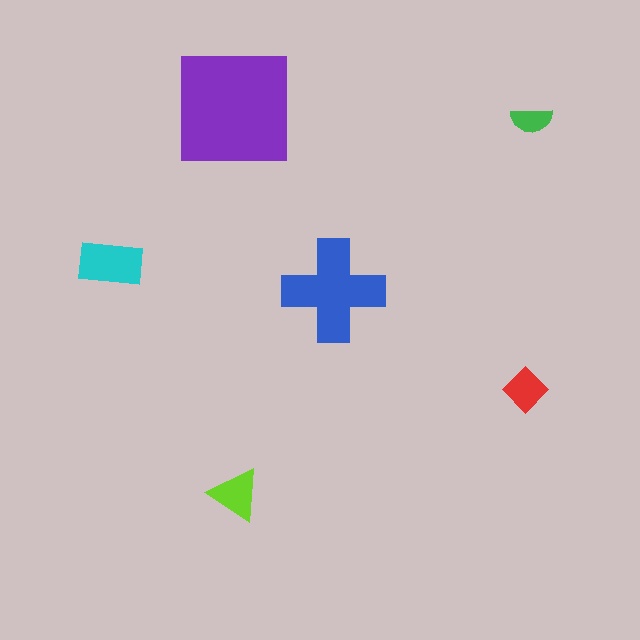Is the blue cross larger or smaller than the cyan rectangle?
Larger.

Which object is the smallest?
The green semicircle.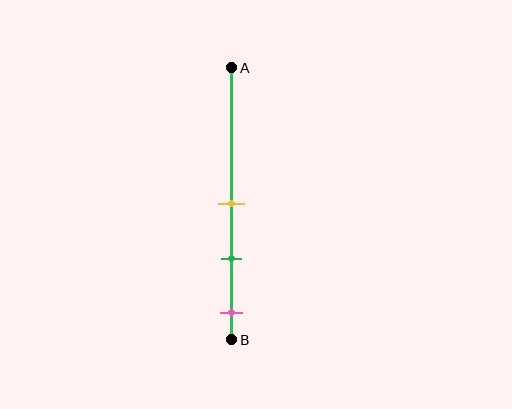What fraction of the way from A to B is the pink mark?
The pink mark is approximately 90% (0.9) of the way from A to B.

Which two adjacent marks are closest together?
The yellow and green marks are the closest adjacent pair.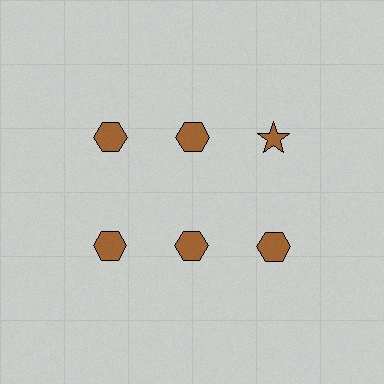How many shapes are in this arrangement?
There are 6 shapes arranged in a grid pattern.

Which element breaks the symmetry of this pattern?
The brown star in the top row, center column breaks the symmetry. All other shapes are brown hexagons.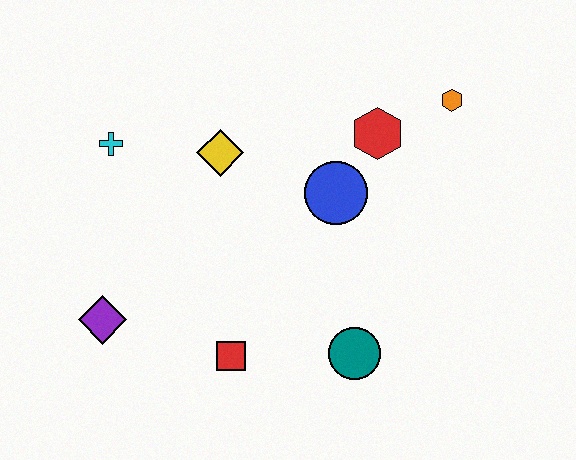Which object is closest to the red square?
The teal circle is closest to the red square.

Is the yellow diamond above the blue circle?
Yes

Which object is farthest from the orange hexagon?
The purple diamond is farthest from the orange hexagon.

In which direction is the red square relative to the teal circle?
The red square is to the left of the teal circle.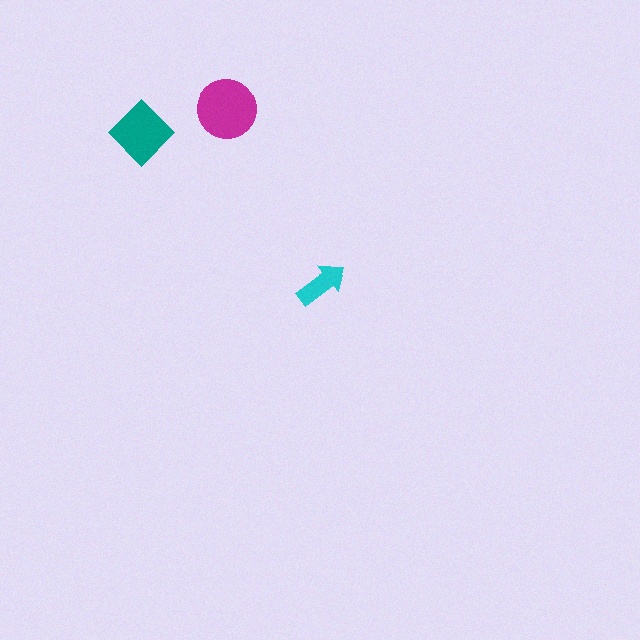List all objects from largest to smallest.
The magenta circle, the teal diamond, the cyan arrow.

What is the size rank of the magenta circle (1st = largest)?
1st.